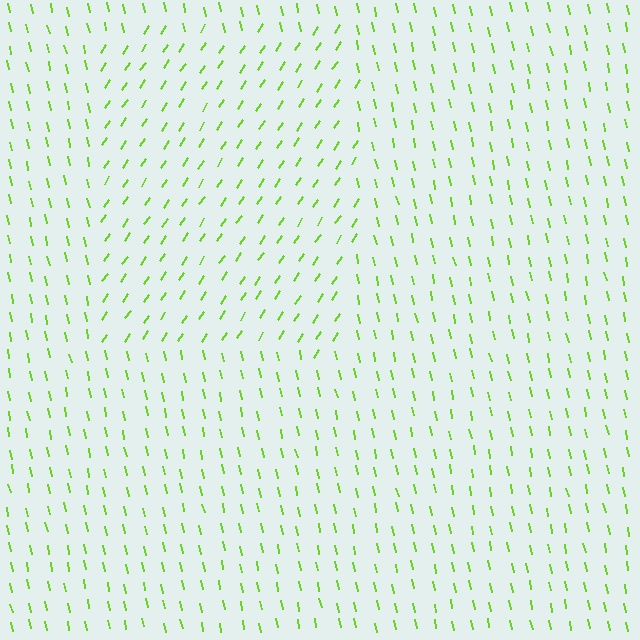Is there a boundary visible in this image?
Yes, there is a texture boundary formed by a change in line orientation.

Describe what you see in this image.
The image is filled with small lime line segments. A rectangle region in the image has lines oriented differently from the surrounding lines, creating a visible texture boundary.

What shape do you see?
I see a rectangle.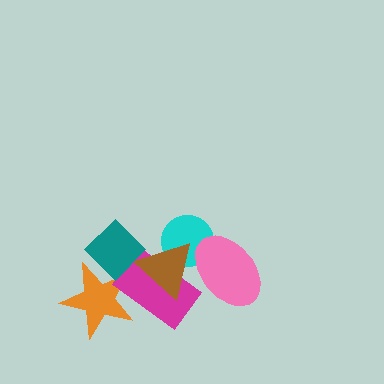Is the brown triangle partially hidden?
Yes, it is partially covered by another shape.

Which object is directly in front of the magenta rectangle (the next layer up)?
The brown triangle is directly in front of the magenta rectangle.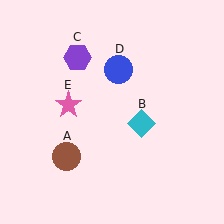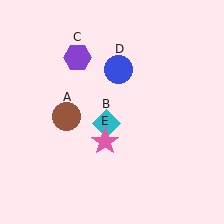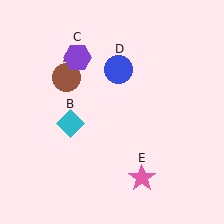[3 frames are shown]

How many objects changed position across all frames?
3 objects changed position: brown circle (object A), cyan diamond (object B), pink star (object E).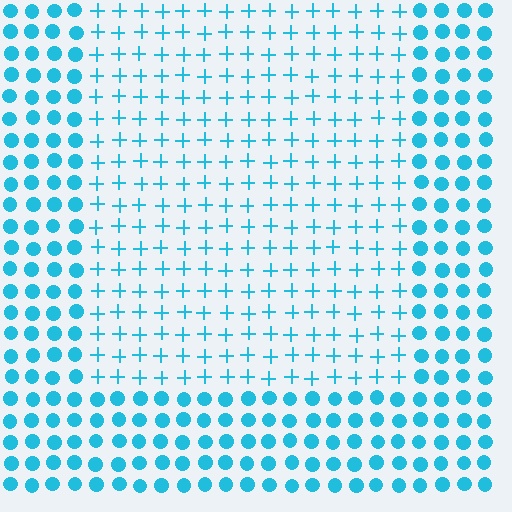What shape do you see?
I see a rectangle.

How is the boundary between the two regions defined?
The boundary is defined by a change in element shape: plus signs inside vs. circles outside. All elements share the same color and spacing.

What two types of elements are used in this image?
The image uses plus signs inside the rectangle region and circles outside it.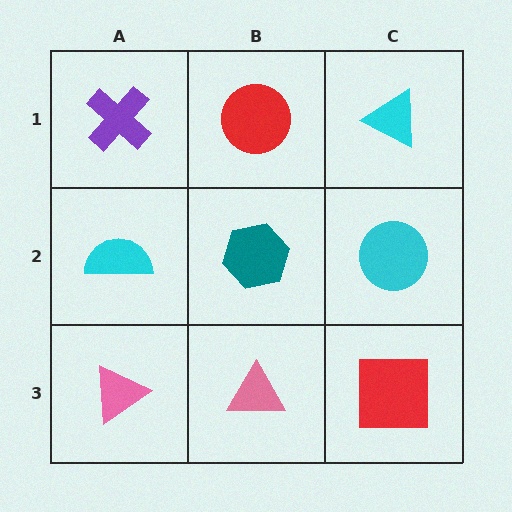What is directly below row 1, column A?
A cyan semicircle.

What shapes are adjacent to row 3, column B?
A teal hexagon (row 2, column B), a pink triangle (row 3, column A), a red square (row 3, column C).